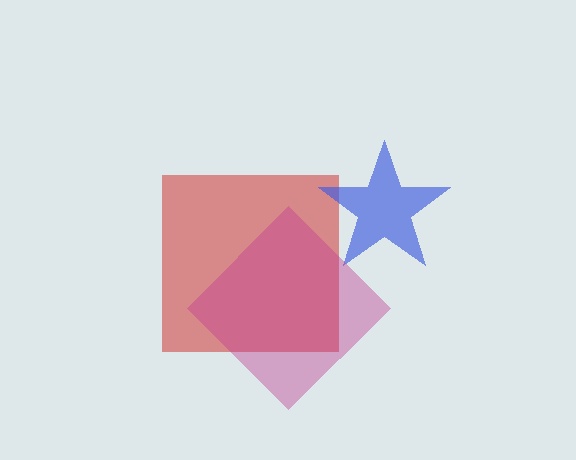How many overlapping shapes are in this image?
There are 3 overlapping shapes in the image.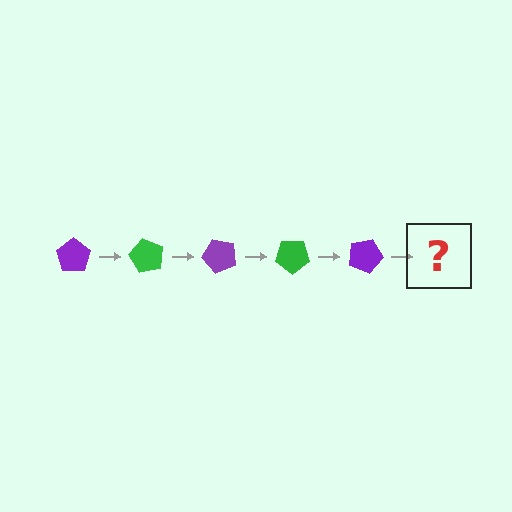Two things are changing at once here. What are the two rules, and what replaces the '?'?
The two rules are that it rotates 60 degrees each step and the color cycles through purple and green. The '?' should be a green pentagon, rotated 300 degrees from the start.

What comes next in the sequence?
The next element should be a green pentagon, rotated 300 degrees from the start.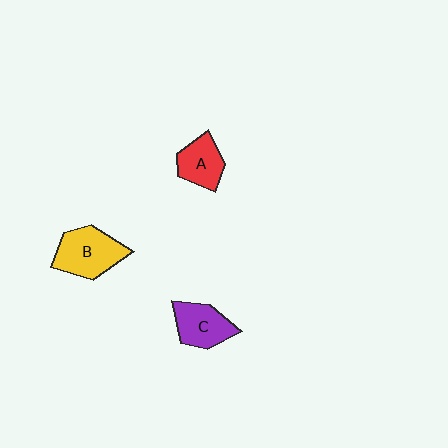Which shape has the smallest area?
Shape A (red).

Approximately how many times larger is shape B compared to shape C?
Approximately 1.3 times.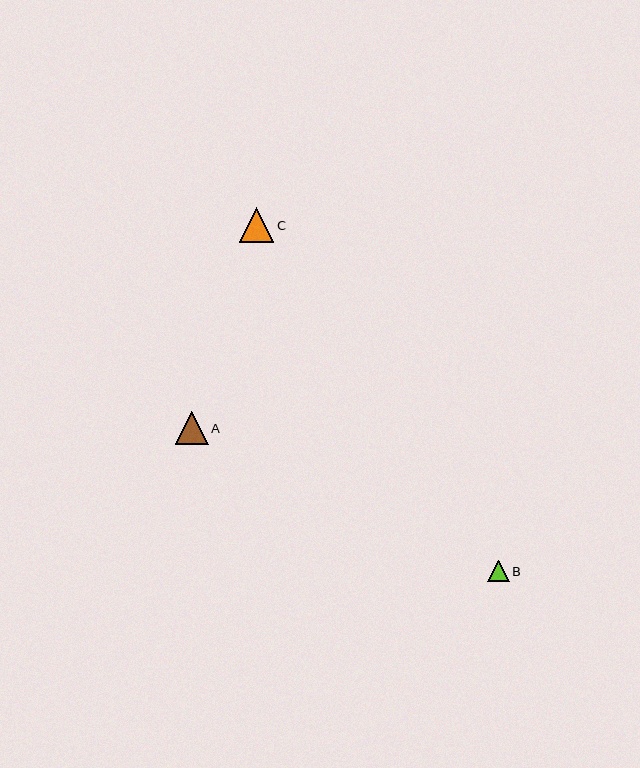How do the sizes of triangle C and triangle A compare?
Triangle C and triangle A are approximately the same size.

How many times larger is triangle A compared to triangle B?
Triangle A is approximately 1.6 times the size of triangle B.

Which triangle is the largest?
Triangle C is the largest with a size of approximately 35 pixels.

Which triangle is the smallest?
Triangle B is the smallest with a size of approximately 21 pixels.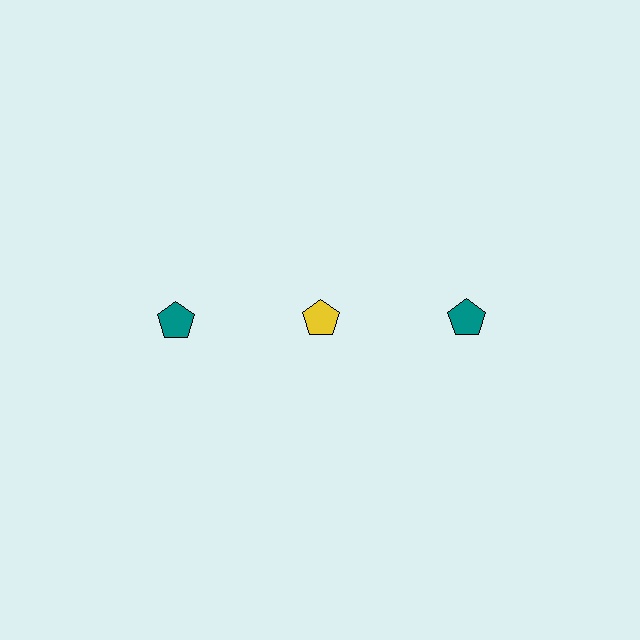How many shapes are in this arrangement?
There are 3 shapes arranged in a grid pattern.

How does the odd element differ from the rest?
It has a different color: yellow instead of teal.